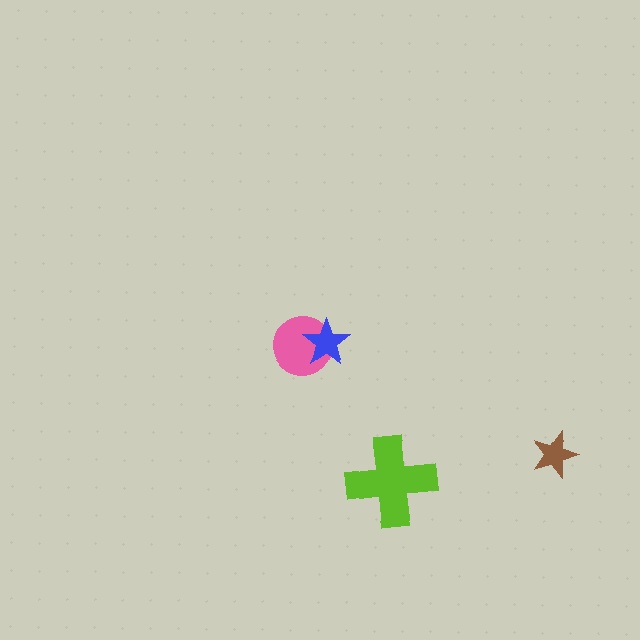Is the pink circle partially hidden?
Yes, it is partially covered by another shape.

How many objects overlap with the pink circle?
1 object overlaps with the pink circle.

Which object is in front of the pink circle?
The blue star is in front of the pink circle.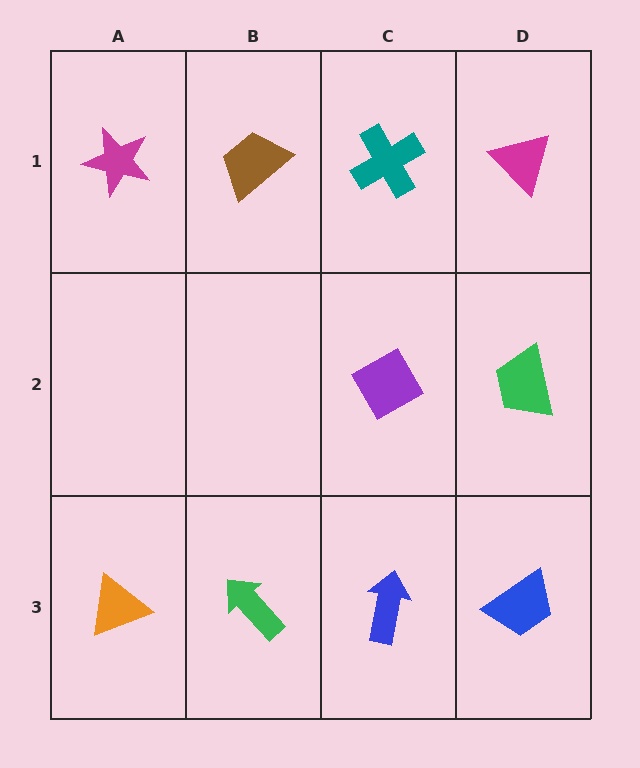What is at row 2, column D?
A green trapezoid.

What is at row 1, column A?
A magenta star.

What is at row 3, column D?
A blue trapezoid.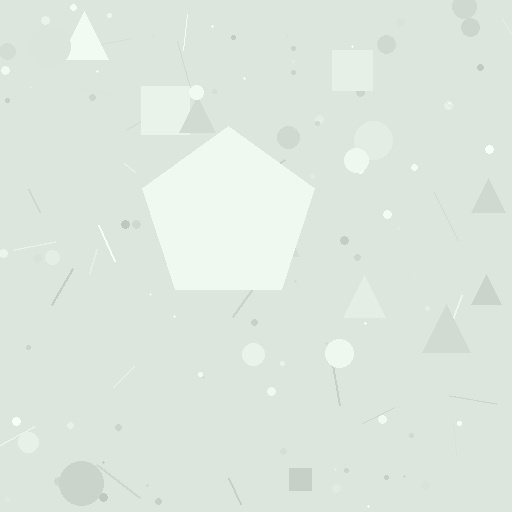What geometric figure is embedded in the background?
A pentagon is embedded in the background.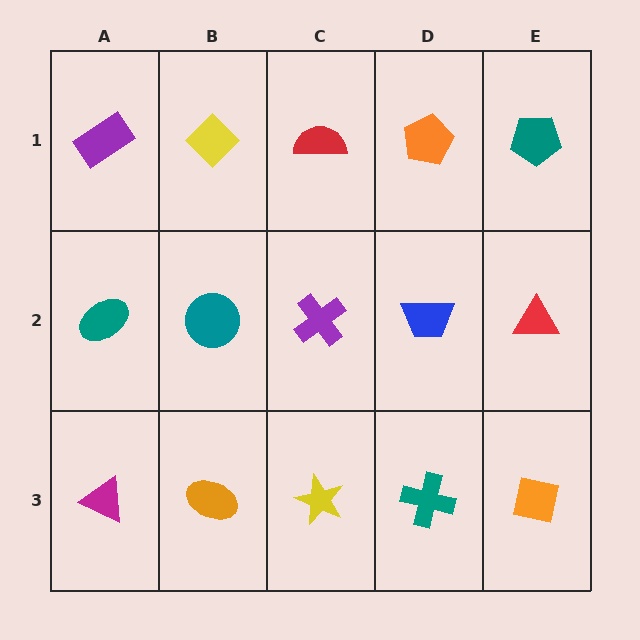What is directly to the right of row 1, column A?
A yellow diamond.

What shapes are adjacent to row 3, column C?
A purple cross (row 2, column C), an orange ellipse (row 3, column B), a teal cross (row 3, column D).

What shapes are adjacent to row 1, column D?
A blue trapezoid (row 2, column D), a red semicircle (row 1, column C), a teal pentagon (row 1, column E).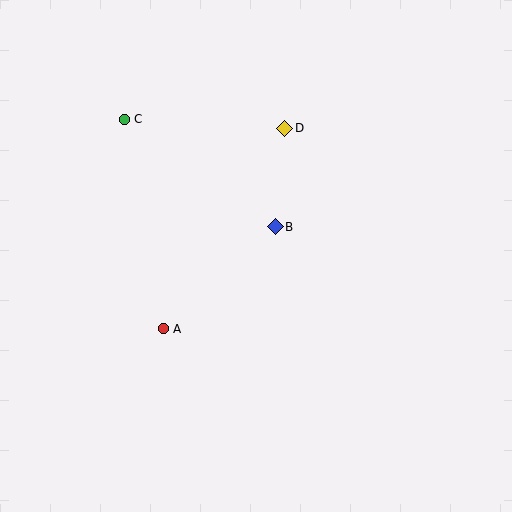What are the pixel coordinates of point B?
Point B is at (275, 227).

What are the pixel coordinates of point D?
Point D is at (285, 128).